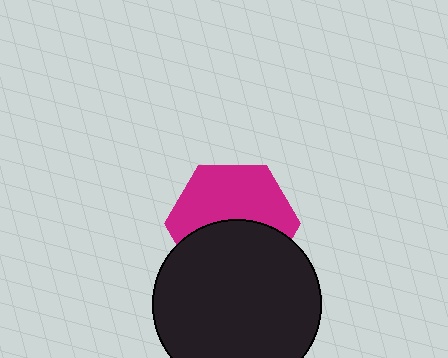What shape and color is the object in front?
The object in front is a black circle.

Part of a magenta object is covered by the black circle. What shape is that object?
It is a hexagon.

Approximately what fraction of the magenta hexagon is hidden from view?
Roughly 46% of the magenta hexagon is hidden behind the black circle.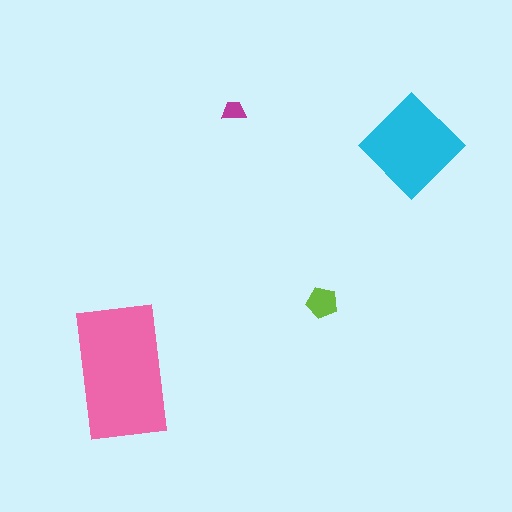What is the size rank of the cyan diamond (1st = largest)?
2nd.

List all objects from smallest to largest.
The magenta trapezoid, the lime pentagon, the cyan diamond, the pink rectangle.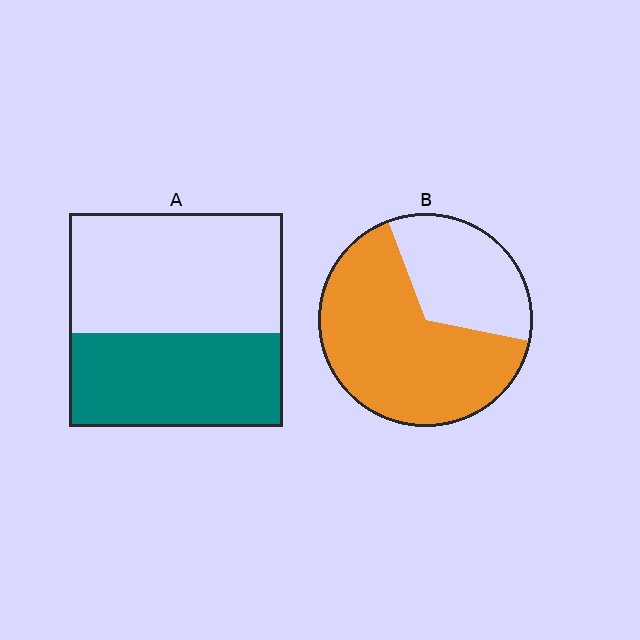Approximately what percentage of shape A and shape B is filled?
A is approximately 45% and B is approximately 65%.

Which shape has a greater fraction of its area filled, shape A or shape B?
Shape B.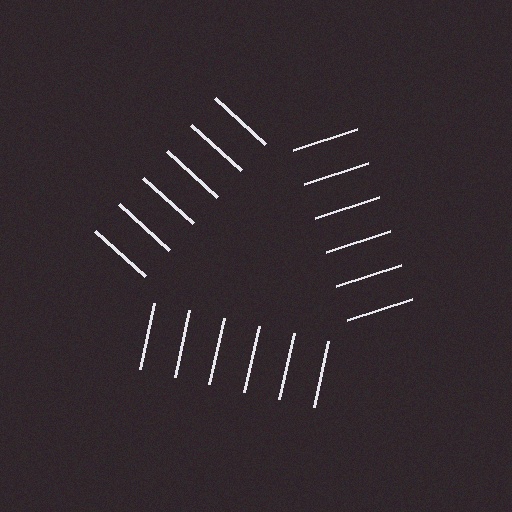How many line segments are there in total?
18 — 6 along each of the 3 edges.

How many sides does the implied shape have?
3 sides — the line-ends trace a triangle.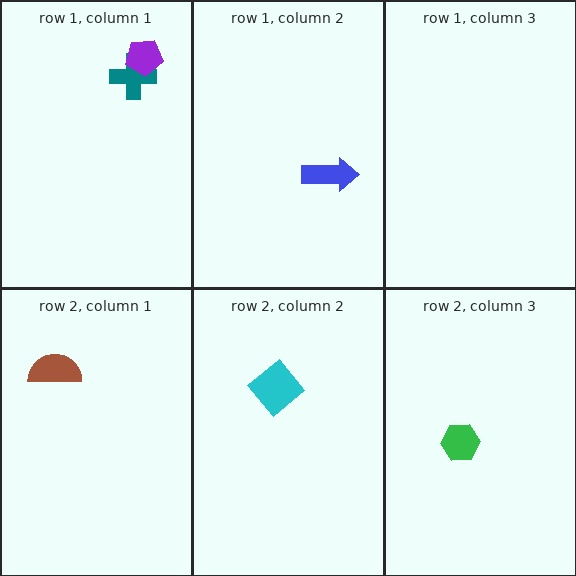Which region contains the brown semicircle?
The row 2, column 1 region.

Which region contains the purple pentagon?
The row 1, column 1 region.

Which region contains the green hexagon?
The row 2, column 3 region.